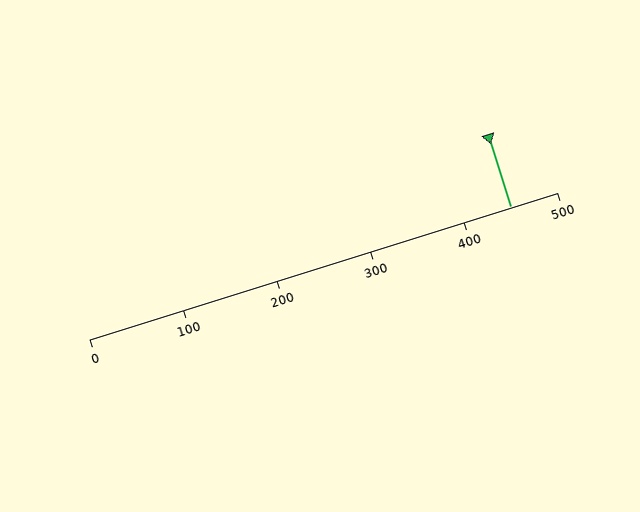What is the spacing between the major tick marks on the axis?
The major ticks are spaced 100 apart.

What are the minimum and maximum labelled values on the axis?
The axis runs from 0 to 500.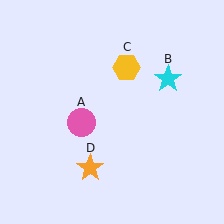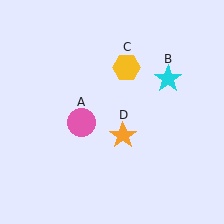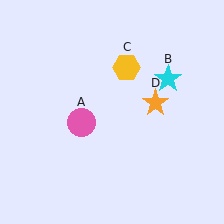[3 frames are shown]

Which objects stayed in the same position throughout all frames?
Pink circle (object A) and cyan star (object B) and yellow hexagon (object C) remained stationary.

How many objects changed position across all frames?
1 object changed position: orange star (object D).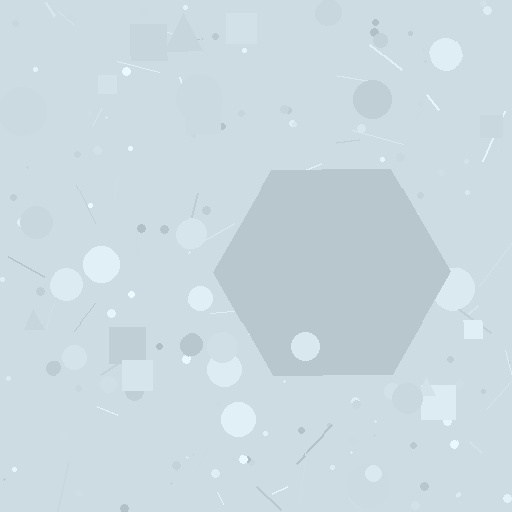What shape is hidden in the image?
A hexagon is hidden in the image.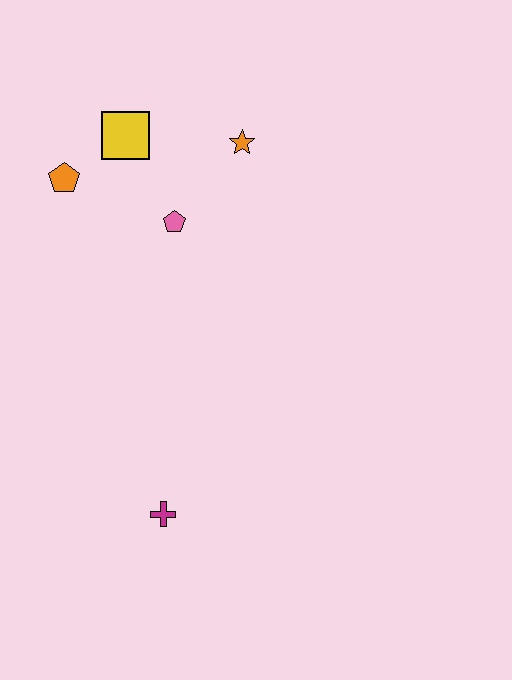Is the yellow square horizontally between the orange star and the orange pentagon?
Yes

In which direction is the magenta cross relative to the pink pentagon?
The magenta cross is below the pink pentagon.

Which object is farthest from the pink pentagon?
The magenta cross is farthest from the pink pentagon.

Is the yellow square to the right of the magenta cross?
No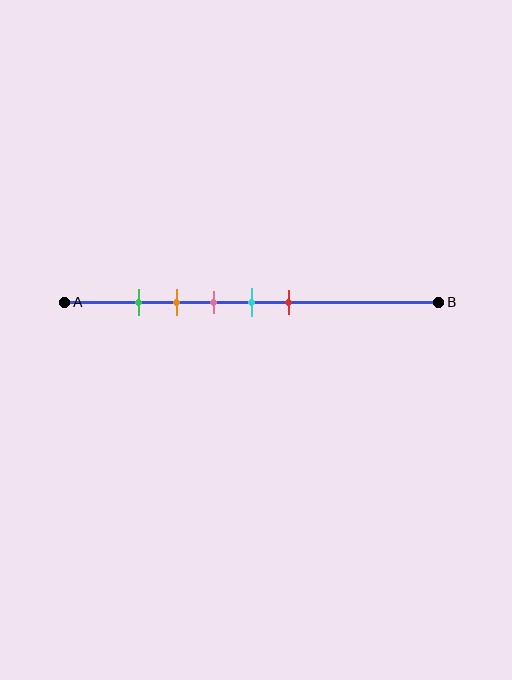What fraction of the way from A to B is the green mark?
The green mark is approximately 20% (0.2) of the way from A to B.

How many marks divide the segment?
There are 5 marks dividing the segment.